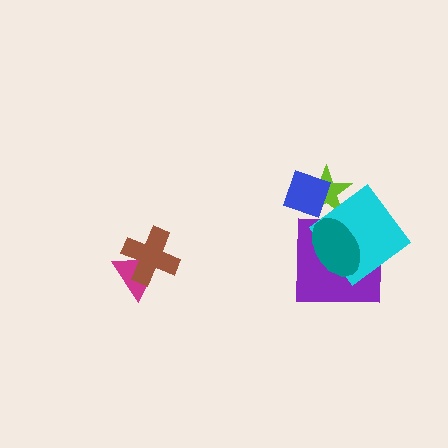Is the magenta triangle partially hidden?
Yes, it is partially covered by another shape.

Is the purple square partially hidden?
Yes, it is partially covered by another shape.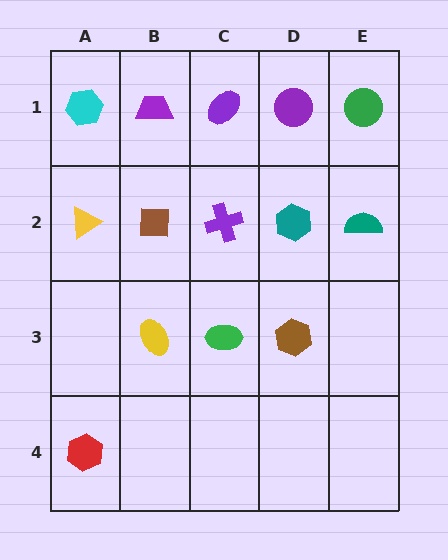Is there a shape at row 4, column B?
No, that cell is empty.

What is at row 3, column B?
A yellow ellipse.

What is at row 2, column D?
A teal hexagon.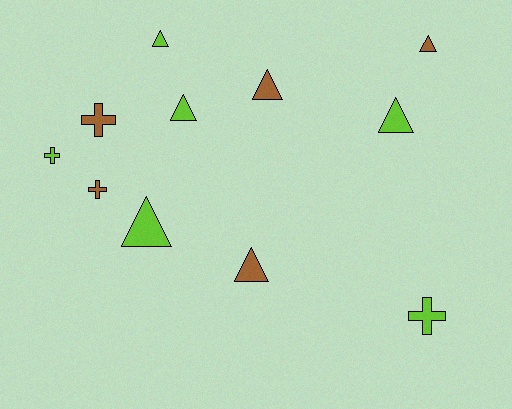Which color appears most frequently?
Lime, with 6 objects.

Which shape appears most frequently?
Triangle, with 7 objects.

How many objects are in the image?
There are 11 objects.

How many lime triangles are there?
There are 4 lime triangles.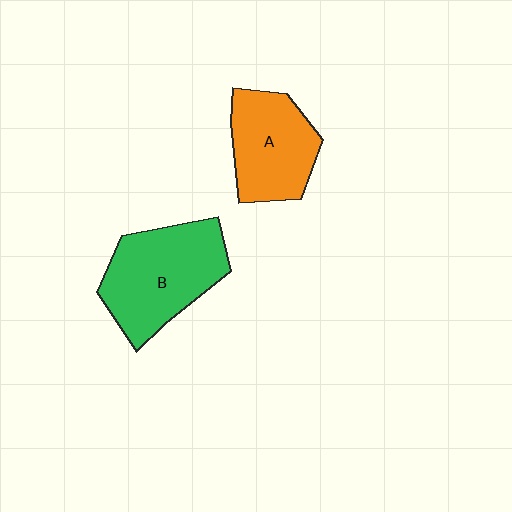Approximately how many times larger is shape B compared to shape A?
Approximately 1.3 times.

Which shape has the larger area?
Shape B (green).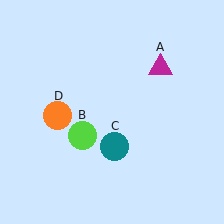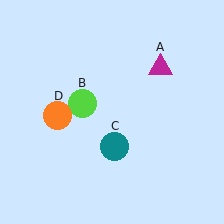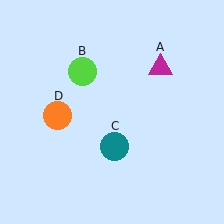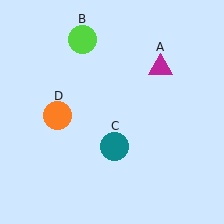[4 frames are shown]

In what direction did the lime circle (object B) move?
The lime circle (object B) moved up.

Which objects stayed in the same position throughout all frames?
Magenta triangle (object A) and teal circle (object C) and orange circle (object D) remained stationary.